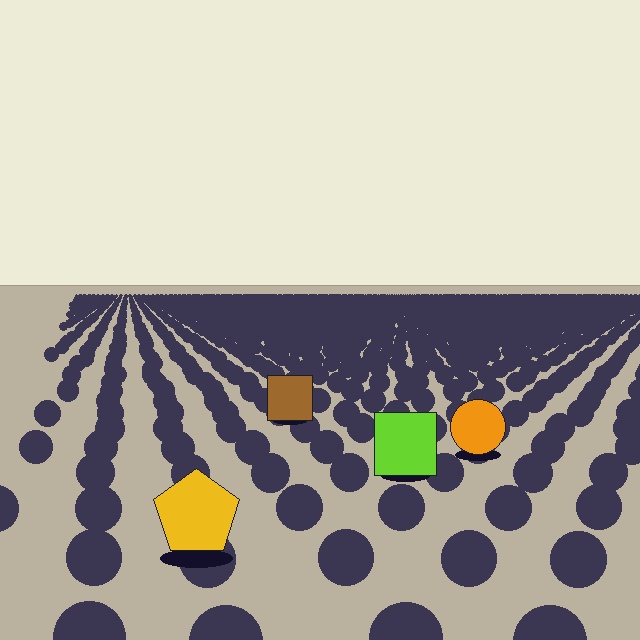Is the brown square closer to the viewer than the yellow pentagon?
No. The yellow pentagon is closer — you can tell from the texture gradient: the ground texture is coarser near it.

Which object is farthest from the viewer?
The brown square is farthest from the viewer. It appears smaller and the ground texture around it is denser.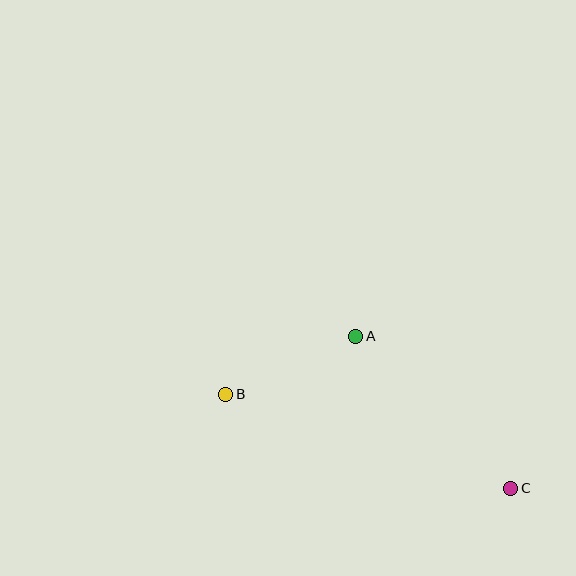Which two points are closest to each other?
Points A and B are closest to each other.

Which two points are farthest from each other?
Points B and C are farthest from each other.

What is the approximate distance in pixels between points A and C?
The distance between A and C is approximately 217 pixels.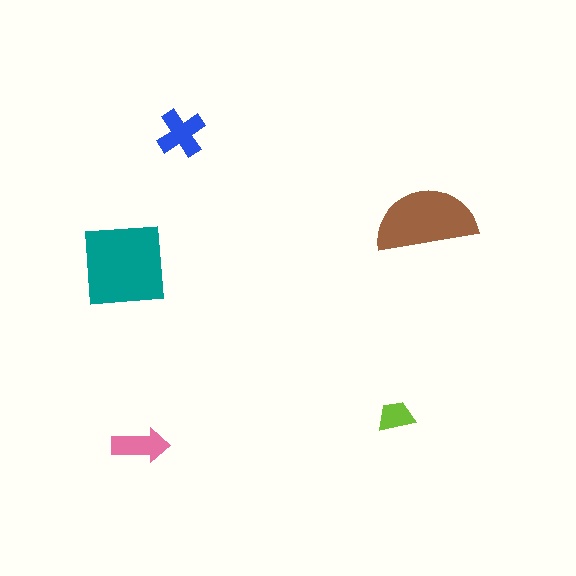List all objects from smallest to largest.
The lime trapezoid, the pink arrow, the blue cross, the brown semicircle, the teal square.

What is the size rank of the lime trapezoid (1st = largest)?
5th.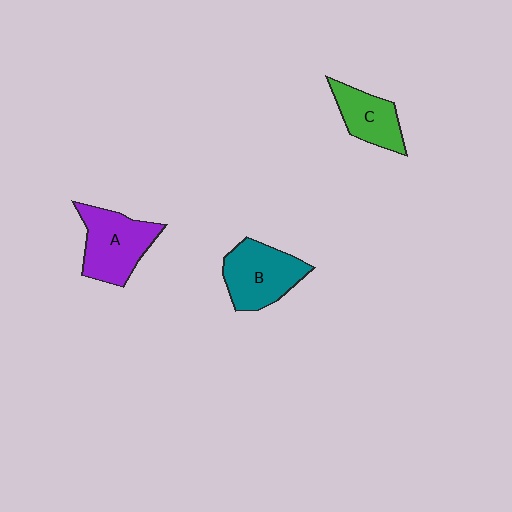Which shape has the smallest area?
Shape C (green).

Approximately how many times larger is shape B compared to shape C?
Approximately 1.4 times.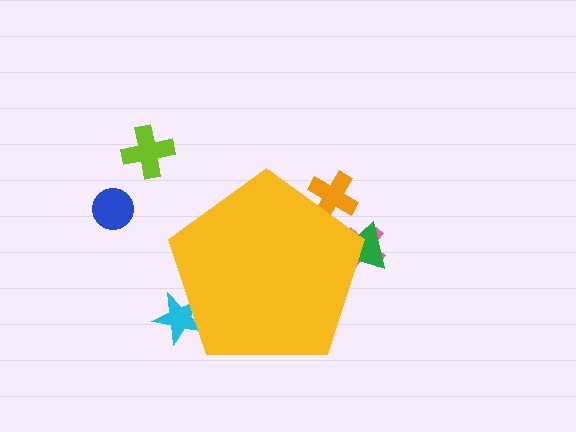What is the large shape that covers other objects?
A yellow pentagon.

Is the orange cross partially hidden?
Yes, the orange cross is partially hidden behind the yellow pentagon.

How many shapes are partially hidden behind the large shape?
4 shapes are partially hidden.